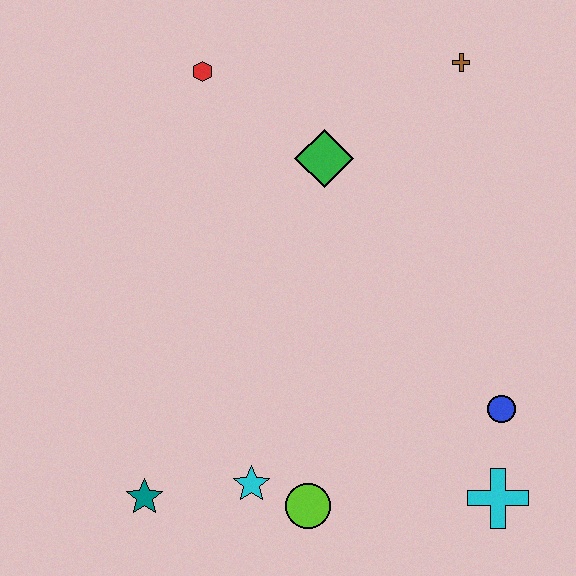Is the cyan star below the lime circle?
No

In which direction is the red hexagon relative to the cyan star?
The red hexagon is above the cyan star.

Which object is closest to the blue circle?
The cyan cross is closest to the blue circle.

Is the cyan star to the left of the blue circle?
Yes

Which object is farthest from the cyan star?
The brown cross is farthest from the cyan star.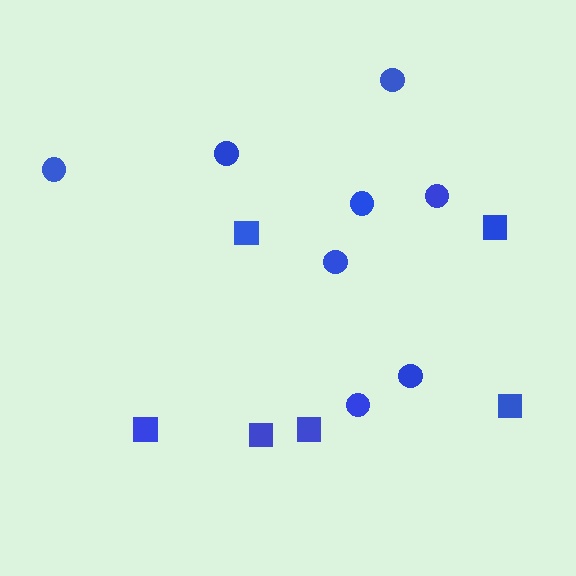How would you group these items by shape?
There are 2 groups: one group of squares (6) and one group of circles (8).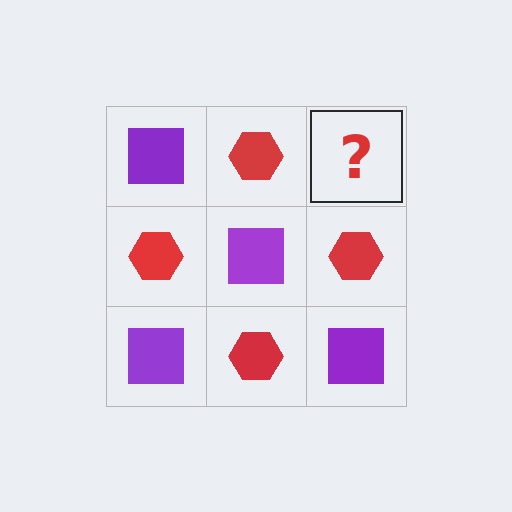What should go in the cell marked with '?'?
The missing cell should contain a purple square.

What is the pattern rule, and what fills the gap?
The rule is that it alternates purple square and red hexagon in a checkerboard pattern. The gap should be filled with a purple square.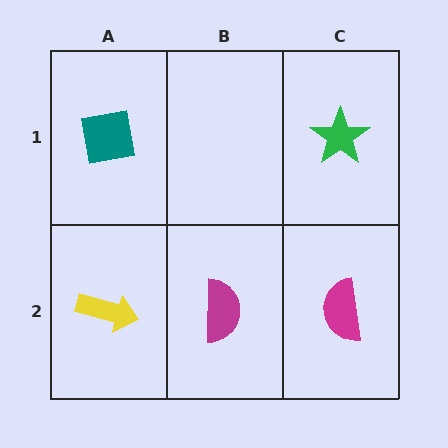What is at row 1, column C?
A green star.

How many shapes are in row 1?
2 shapes.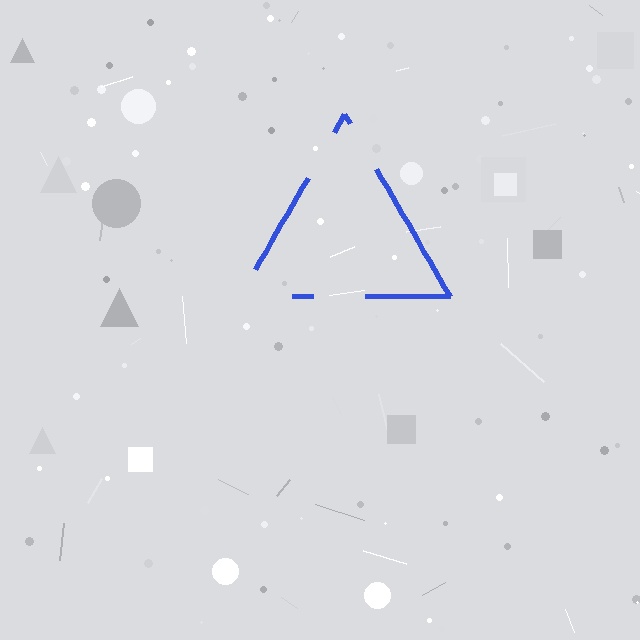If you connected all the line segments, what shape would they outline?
They would outline a triangle.